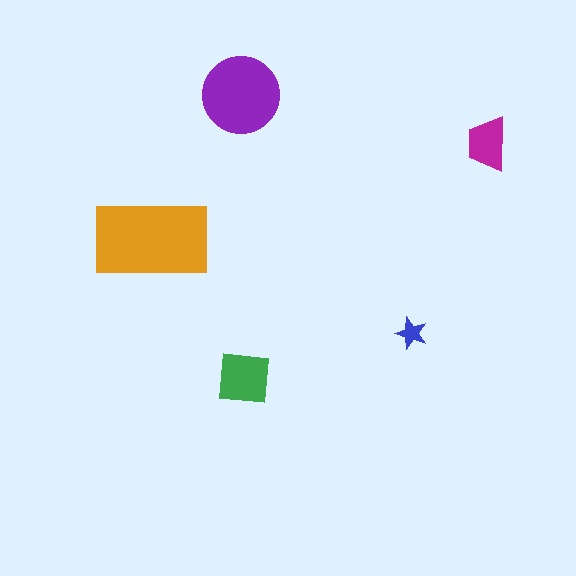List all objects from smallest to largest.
The blue star, the magenta trapezoid, the green square, the purple circle, the orange rectangle.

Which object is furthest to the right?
The magenta trapezoid is rightmost.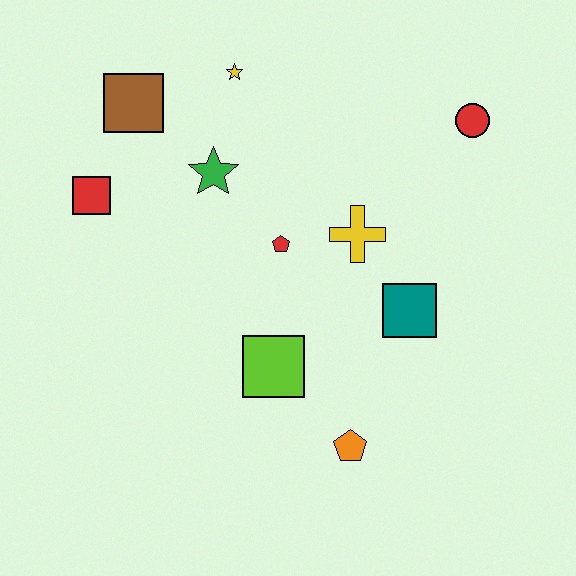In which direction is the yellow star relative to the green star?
The yellow star is above the green star.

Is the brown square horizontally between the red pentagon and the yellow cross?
No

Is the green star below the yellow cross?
No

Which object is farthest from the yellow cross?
The red square is farthest from the yellow cross.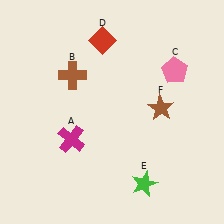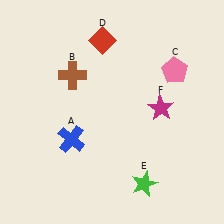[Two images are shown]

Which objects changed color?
A changed from magenta to blue. F changed from brown to magenta.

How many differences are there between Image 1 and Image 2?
There are 2 differences between the two images.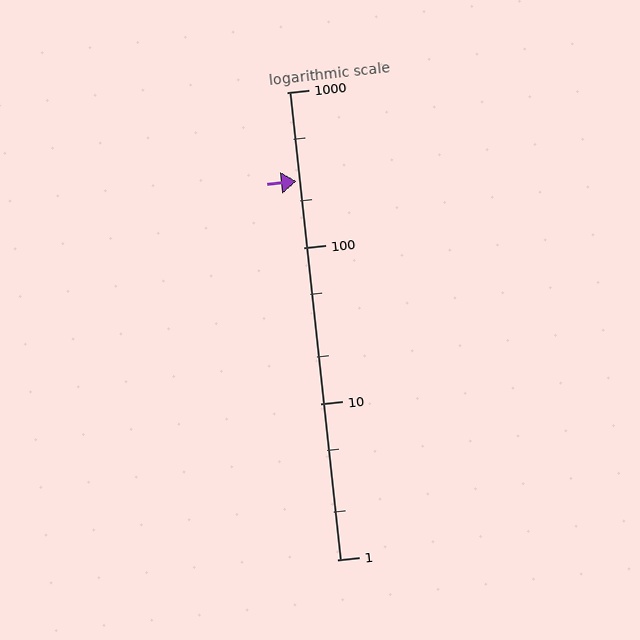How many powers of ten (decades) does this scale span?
The scale spans 3 decades, from 1 to 1000.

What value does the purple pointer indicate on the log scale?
The pointer indicates approximately 270.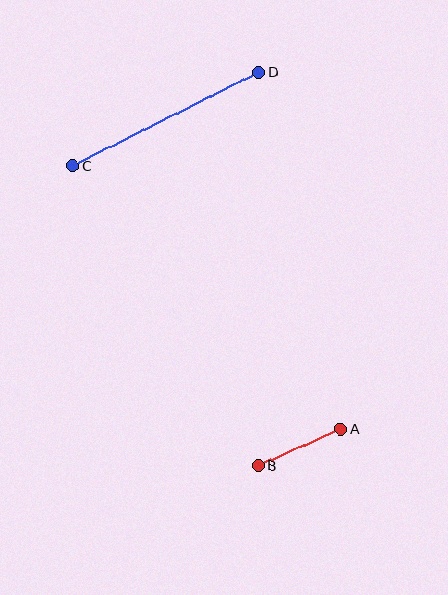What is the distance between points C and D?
The distance is approximately 208 pixels.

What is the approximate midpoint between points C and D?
The midpoint is at approximately (166, 119) pixels.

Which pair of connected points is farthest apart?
Points C and D are farthest apart.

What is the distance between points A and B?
The distance is approximately 91 pixels.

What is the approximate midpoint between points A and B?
The midpoint is at approximately (300, 447) pixels.